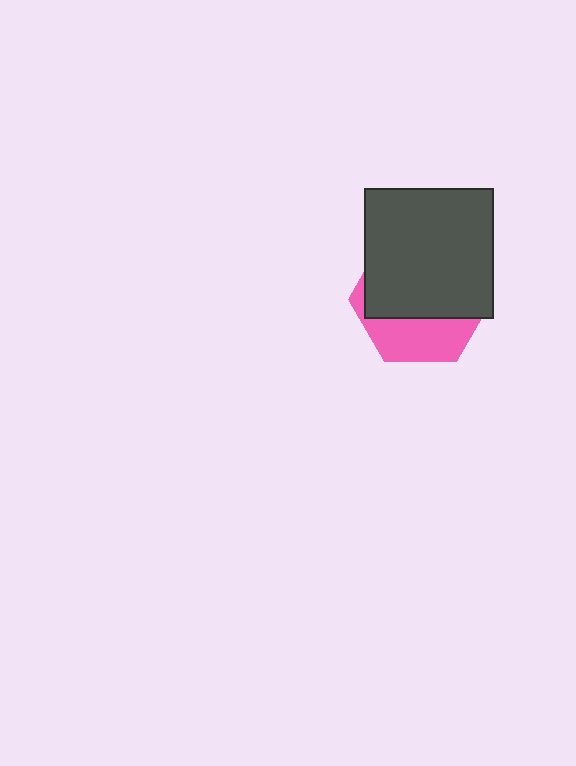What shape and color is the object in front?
The object in front is a dark gray square.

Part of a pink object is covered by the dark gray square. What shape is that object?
It is a hexagon.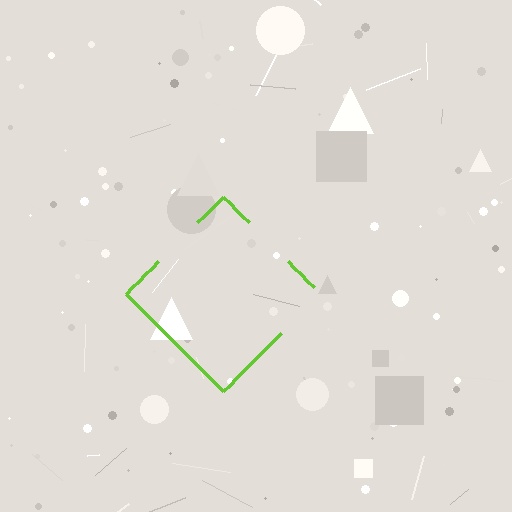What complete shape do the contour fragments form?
The contour fragments form a diamond.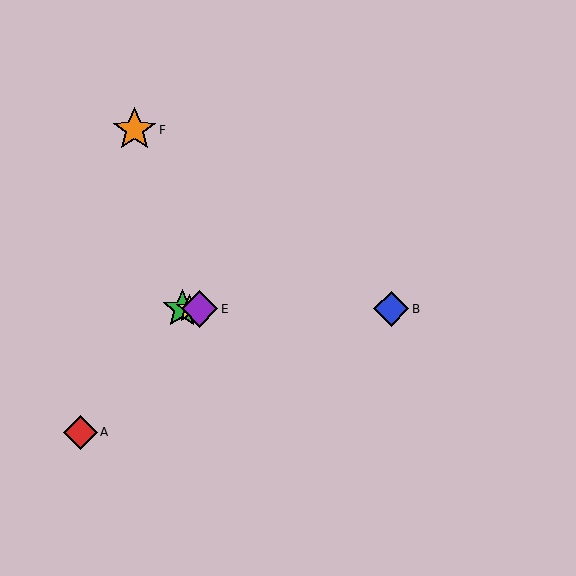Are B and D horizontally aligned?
Yes, both are at y≈309.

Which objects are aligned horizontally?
Objects B, C, D, E are aligned horizontally.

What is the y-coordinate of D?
Object D is at y≈309.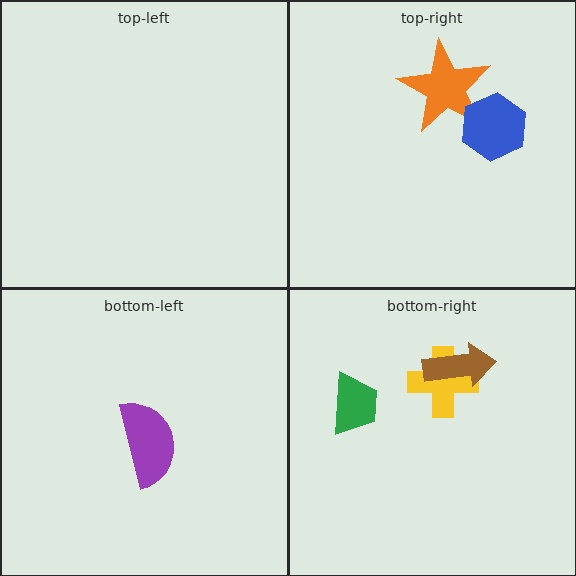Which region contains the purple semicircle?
The bottom-left region.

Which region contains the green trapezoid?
The bottom-right region.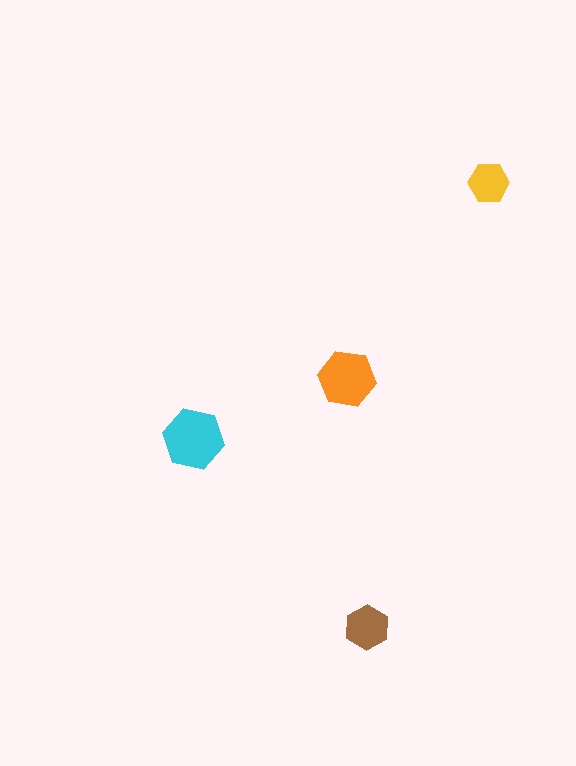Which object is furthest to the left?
The cyan hexagon is leftmost.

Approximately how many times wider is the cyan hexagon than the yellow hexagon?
About 1.5 times wider.